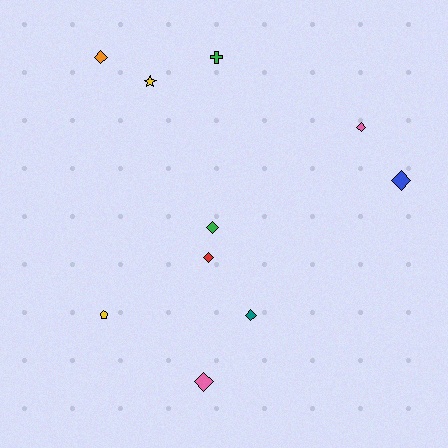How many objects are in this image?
There are 10 objects.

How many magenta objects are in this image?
There are no magenta objects.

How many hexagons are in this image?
There are no hexagons.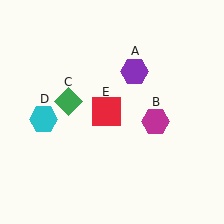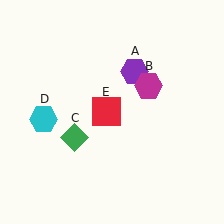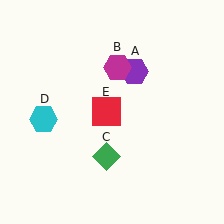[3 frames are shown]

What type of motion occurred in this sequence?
The magenta hexagon (object B), green diamond (object C) rotated counterclockwise around the center of the scene.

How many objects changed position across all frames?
2 objects changed position: magenta hexagon (object B), green diamond (object C).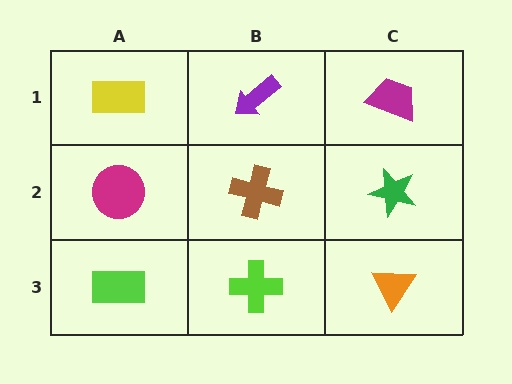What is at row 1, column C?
A magenta trapezoid.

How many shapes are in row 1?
3 shapes.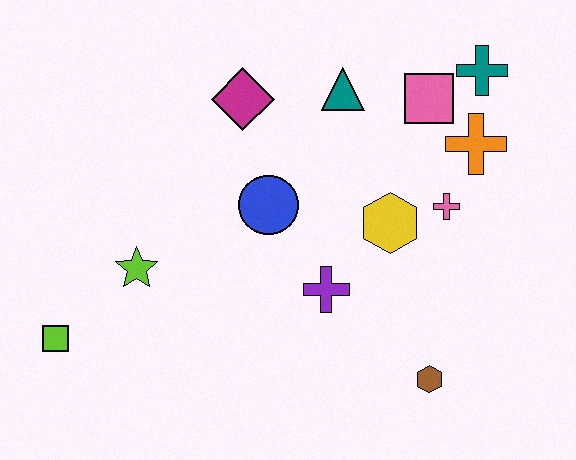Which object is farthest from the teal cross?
The lime square is farthest from the teal cross.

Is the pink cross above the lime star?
Yes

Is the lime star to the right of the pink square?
No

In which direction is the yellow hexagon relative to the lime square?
The yellow hexagon is to the right of the lime square.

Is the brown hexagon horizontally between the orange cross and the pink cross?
No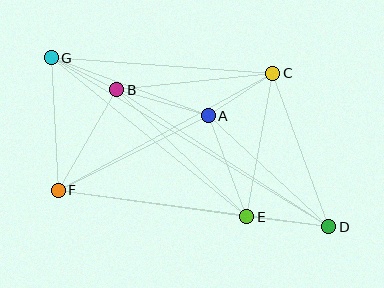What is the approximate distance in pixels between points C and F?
The distance between C and F is approximately 244 pixels.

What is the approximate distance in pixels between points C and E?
The distance between C and E is approximately 146 pixels.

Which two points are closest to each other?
Points B and G are closest to each other.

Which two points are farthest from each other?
Points D and G are farthest from each other.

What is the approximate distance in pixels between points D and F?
The distance between D and F is approximately 273 pixels.